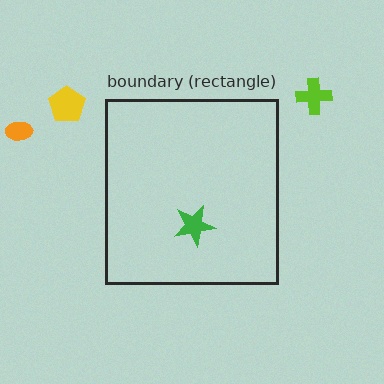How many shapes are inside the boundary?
1 inside, 3 outside.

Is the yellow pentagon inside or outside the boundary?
Outside.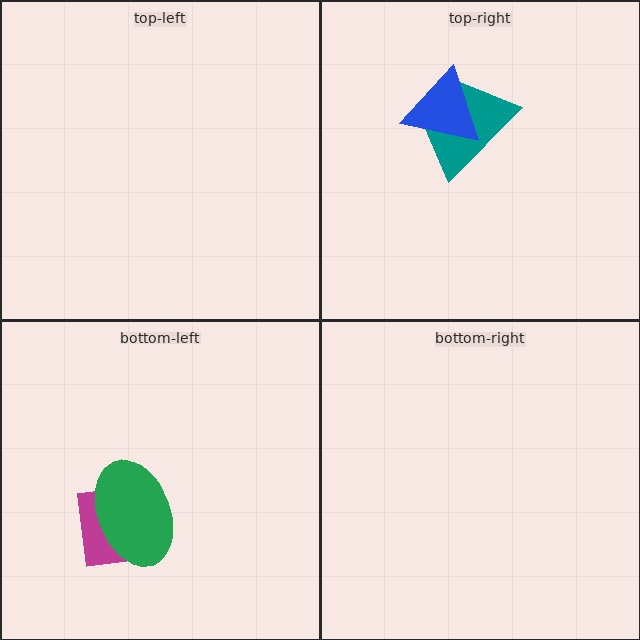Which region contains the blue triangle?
The top-right region.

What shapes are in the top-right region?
The teal trapezoid, the blue triangle.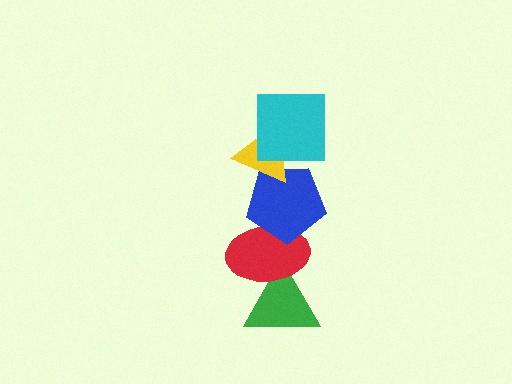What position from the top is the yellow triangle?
The yellow triangle is 2nd from the top.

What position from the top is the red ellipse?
The red ellipse is 4th from the top.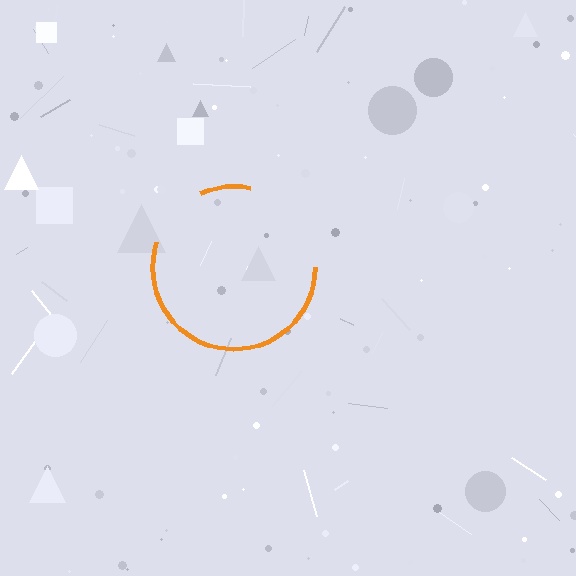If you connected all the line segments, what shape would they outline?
They would outline a circle.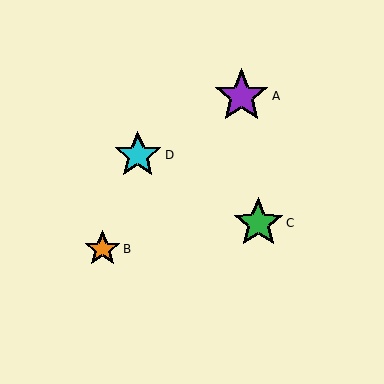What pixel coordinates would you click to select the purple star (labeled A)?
Click at (242, 96) to select the purple star A.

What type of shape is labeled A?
Shape A is a purple star.